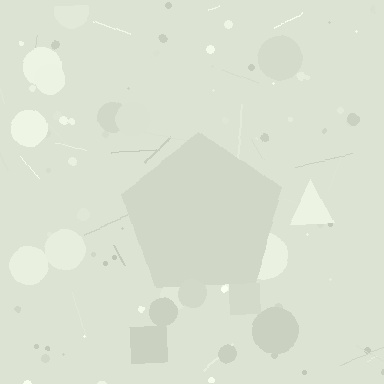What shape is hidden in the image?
A pentagon is hidden in the image.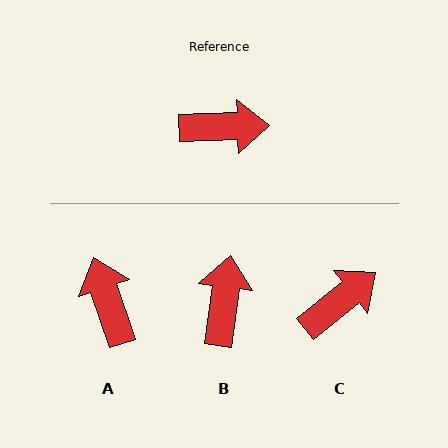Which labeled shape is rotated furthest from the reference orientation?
A, about 107 degrees away.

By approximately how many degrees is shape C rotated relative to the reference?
Approximately 38 degrees counter-clockwise.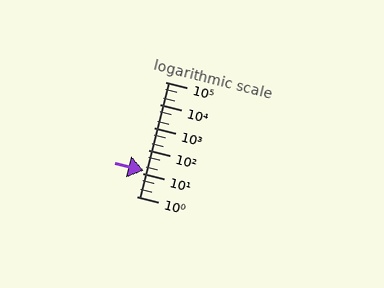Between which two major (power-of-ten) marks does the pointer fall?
The pointer is between 10 and 100.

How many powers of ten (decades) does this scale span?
The scale spans 5 decades, from 1 to 100000.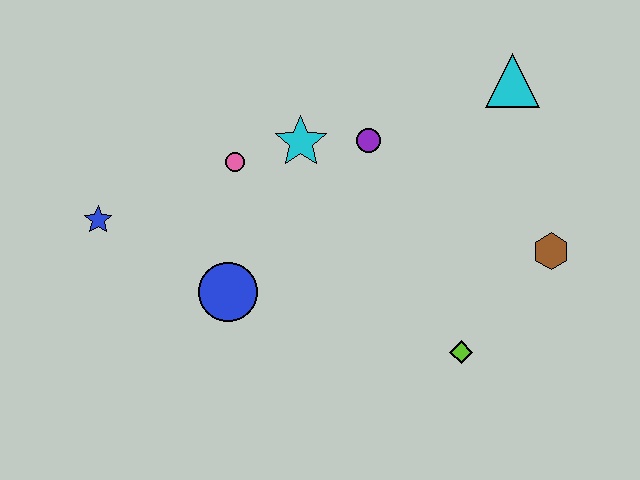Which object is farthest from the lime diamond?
The blue star is farthest from the lime diamond.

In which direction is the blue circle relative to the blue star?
The blue circle is to the right of the blue star.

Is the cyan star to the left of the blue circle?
No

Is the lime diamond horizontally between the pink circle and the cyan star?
No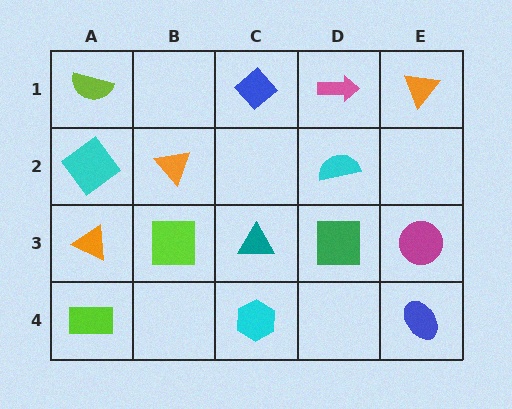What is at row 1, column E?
An orange triangle.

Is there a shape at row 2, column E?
No, that cell is empty.